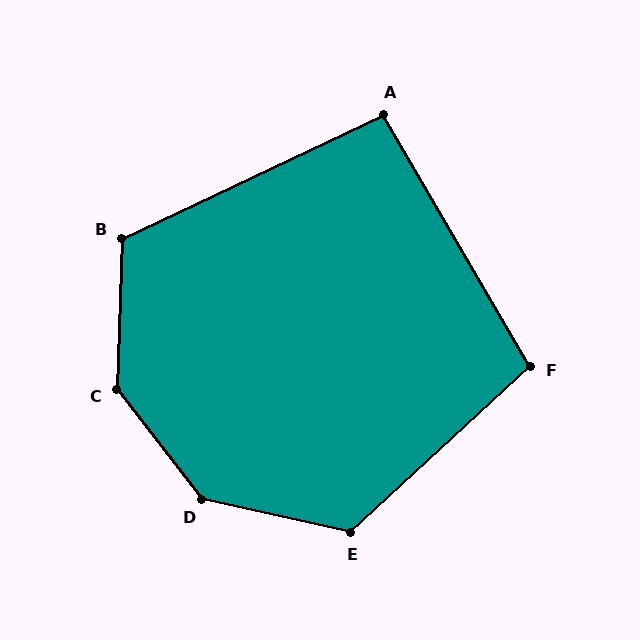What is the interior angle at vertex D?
Approximately 140 degrees (obtuse).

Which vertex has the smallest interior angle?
A, at approximately 95 degrees.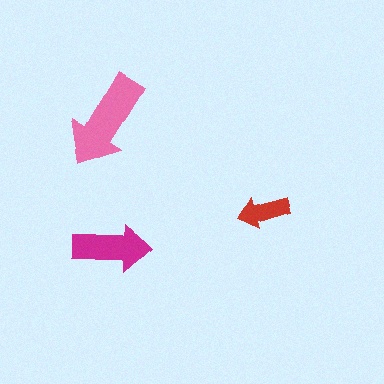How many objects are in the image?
There are 3 objects in the image.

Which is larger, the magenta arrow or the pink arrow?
The pink one.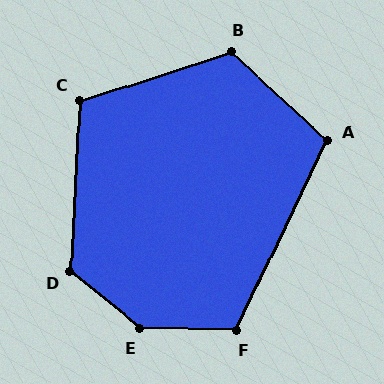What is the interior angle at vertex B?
Approximately 120 degrees (obtuse).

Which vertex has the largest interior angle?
E, at approximately 143 degrees.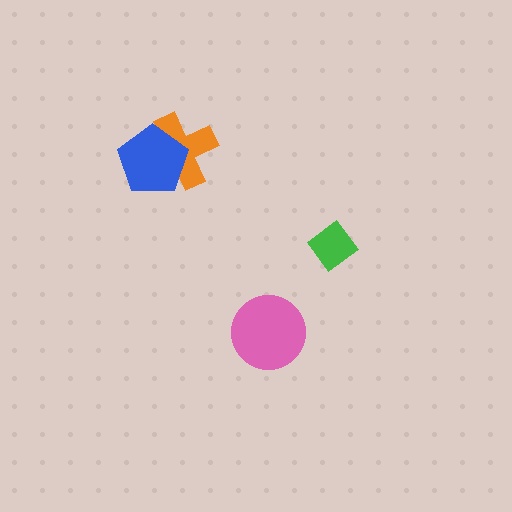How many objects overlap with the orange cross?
1 object overlaps with the orange cross.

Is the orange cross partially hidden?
Yes, it is partially covered by another shape.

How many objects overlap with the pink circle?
0 objects overlap with the pink circle.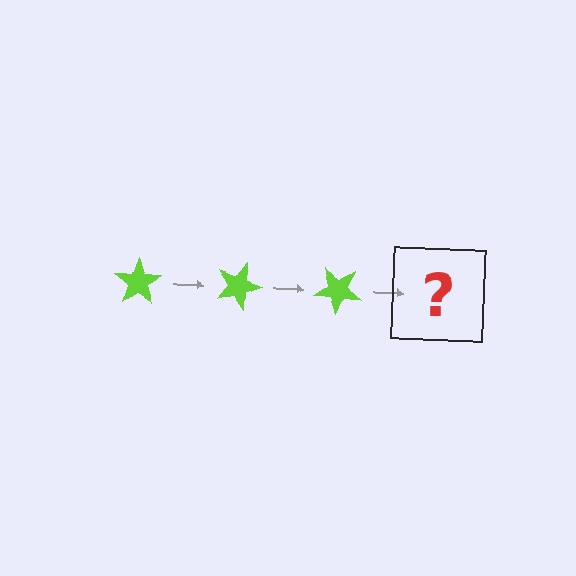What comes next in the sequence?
The next element should be a lime star rotated 60 degrees.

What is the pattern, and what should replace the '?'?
The pattern is that the star rotates 20 degrees each step. The '?' should be a lime star rotated 60 degrees.